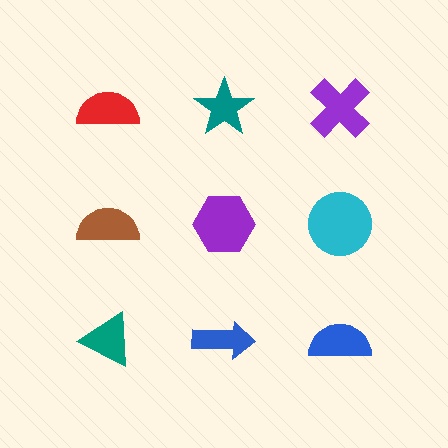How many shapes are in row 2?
3 shapes.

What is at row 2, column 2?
A purple hexagon.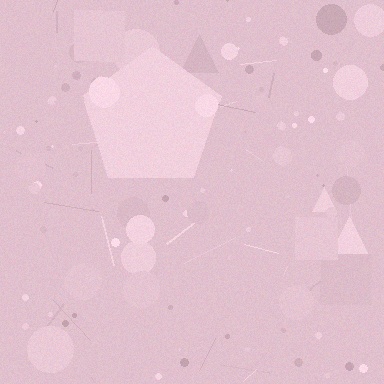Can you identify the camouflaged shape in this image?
The camouflaged shape is a pentagon.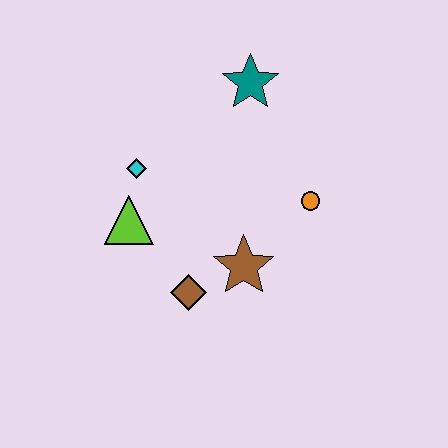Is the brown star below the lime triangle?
Yes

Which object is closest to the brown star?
The brown diamond is closest to the brown star.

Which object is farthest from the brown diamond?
The teal star is farthest from the brown diamond.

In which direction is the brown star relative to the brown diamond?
The brown star is to the right of the brown diamond.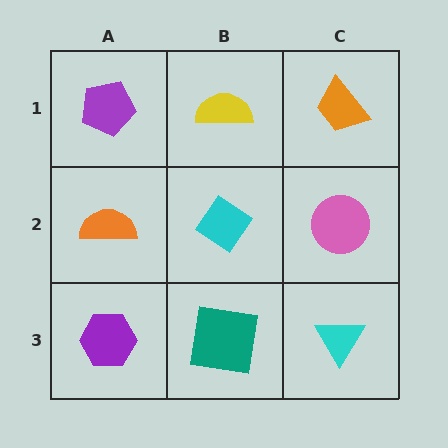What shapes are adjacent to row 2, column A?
A purple pentagon (row 1, column A), a purple hexagon (row 3, column A), a cyan diamond (row 2, column B).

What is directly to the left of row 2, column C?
A cyan diamond.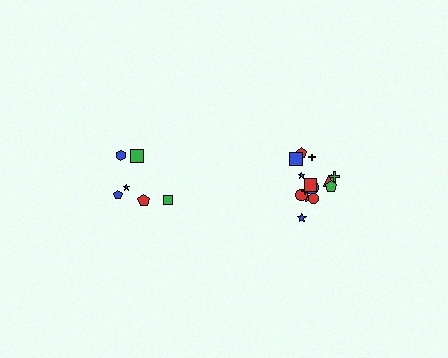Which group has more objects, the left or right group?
The right group.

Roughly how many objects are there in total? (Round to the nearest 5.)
Roughly 20 objects in total.